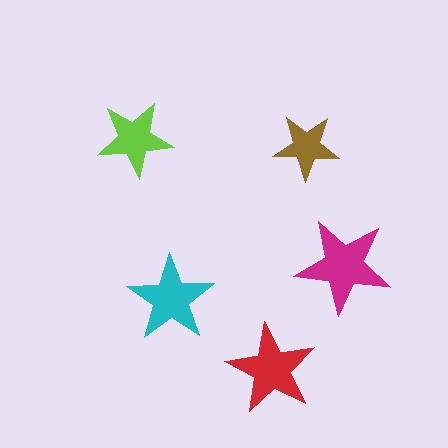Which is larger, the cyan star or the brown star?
The cyan one.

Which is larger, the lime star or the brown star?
The lime one.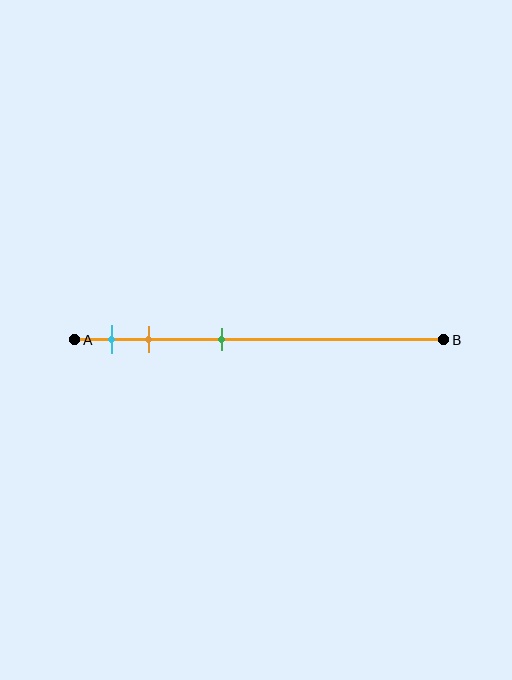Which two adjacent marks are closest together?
The cyan and orange marks are the closest adjacent pair.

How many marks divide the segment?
There are 3 marks dividing the segment.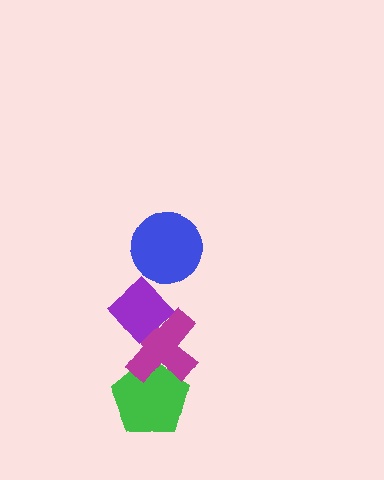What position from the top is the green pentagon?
The green pentagon is 4th from the top.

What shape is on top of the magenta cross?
The purple diamond is on top of the magenta cross.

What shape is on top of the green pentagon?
The magenta cross is on top of the green pentagon.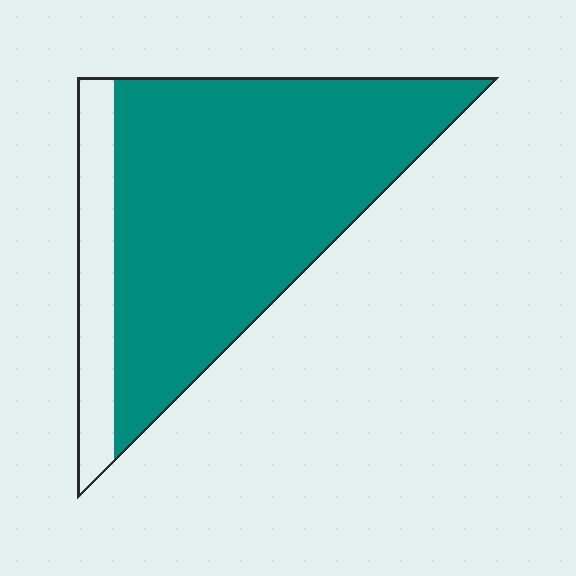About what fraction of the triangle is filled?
About five sixths (5/6).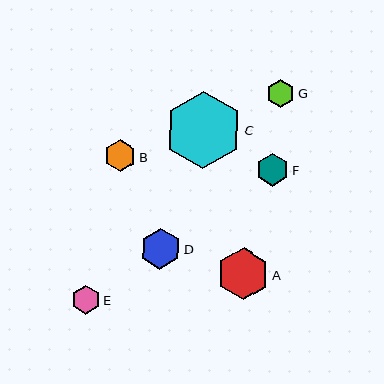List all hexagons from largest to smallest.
From largest to smallest: C, A, D, F, B, E, G.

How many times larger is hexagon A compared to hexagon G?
Hexagon A is approximately 1.8 times the size of hexagon G.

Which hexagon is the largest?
Hexagon C is the largest with a size of approximately 76 pixels.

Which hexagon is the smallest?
Hexagon G is the smallest with a size of approximately 28 pixels.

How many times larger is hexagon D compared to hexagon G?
Hexagon D is approximately 1.4 times the size of hexagon G.